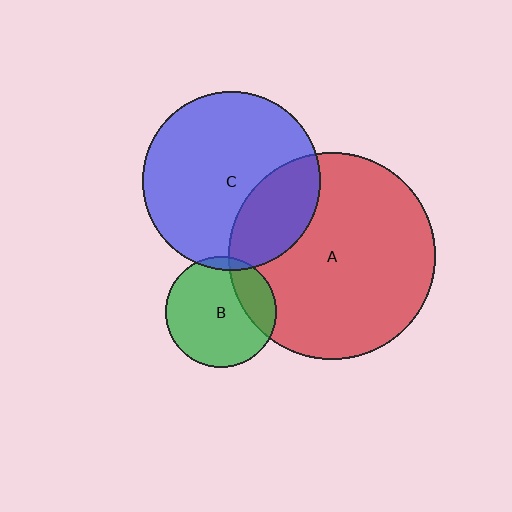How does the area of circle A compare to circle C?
Approximately 1.3 times.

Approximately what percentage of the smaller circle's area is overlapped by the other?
Approximately 5%.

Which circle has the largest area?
Circle A (red).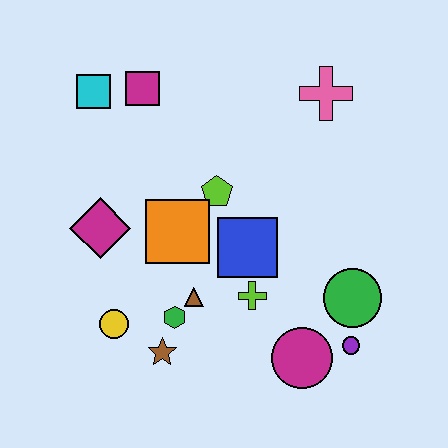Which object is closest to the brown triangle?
The green hexagon is closest to the brown triangle.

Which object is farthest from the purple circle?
The cyan square is farthest from the purple circle.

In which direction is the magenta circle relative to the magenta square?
The magenta circle is below the magenta square.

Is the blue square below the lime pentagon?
Yes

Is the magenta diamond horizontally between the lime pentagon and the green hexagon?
No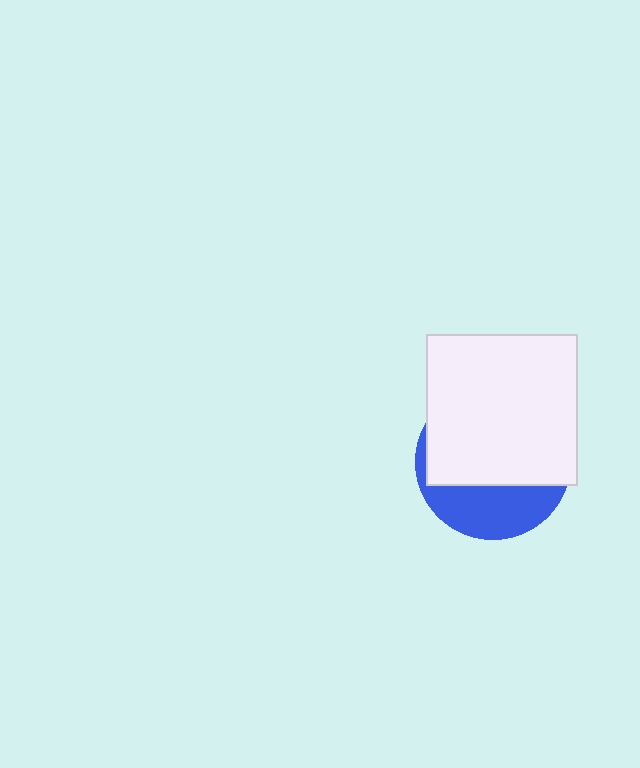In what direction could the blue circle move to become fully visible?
The blue circle could move down. That would shift it out from behind the white square entirely.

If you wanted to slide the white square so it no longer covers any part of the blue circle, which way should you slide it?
Slide it up — that is the most direct way to separate the two shapes.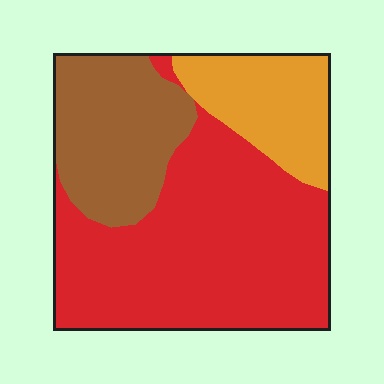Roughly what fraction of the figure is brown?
Brown covers 25% of the figure.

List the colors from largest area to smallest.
From largest to smallest: red, brown, orange.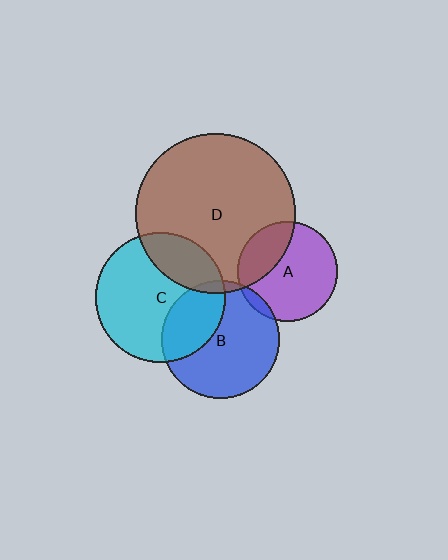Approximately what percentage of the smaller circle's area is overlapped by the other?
Approximately 5%.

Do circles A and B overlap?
Yes.